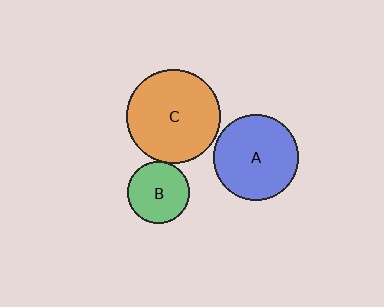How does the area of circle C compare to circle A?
Approximately 1.2 times.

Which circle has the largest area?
Circle C (orange).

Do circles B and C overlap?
Yes.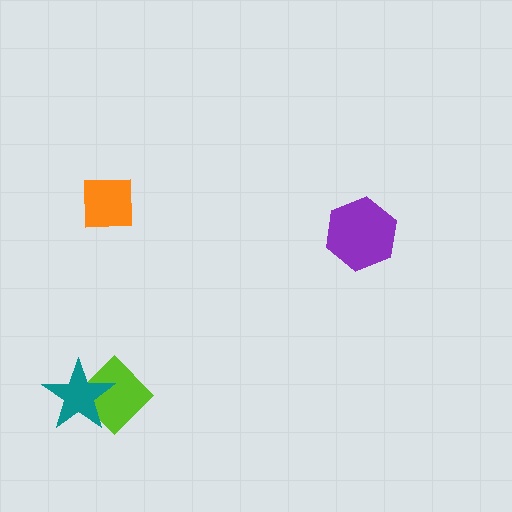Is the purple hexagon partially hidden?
No, no other shape covers it.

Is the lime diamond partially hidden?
Yes, it is partially covered by another shape.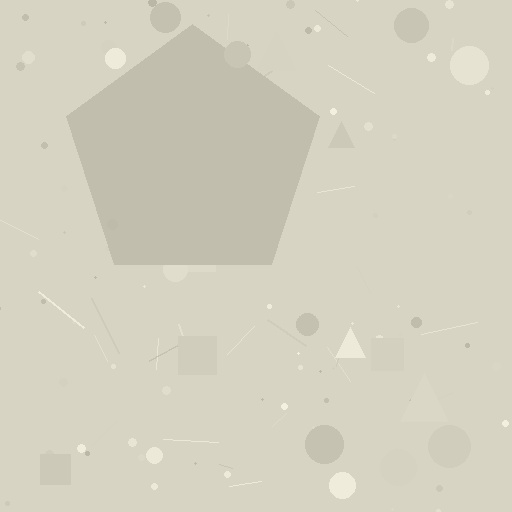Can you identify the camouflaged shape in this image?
The camouflaged shape is a pentagon.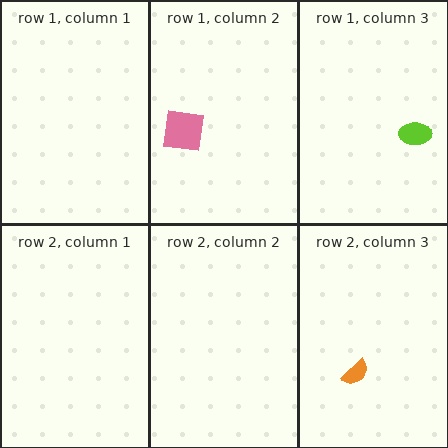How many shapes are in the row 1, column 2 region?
1.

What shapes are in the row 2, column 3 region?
The orange semicircle.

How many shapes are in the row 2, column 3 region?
1.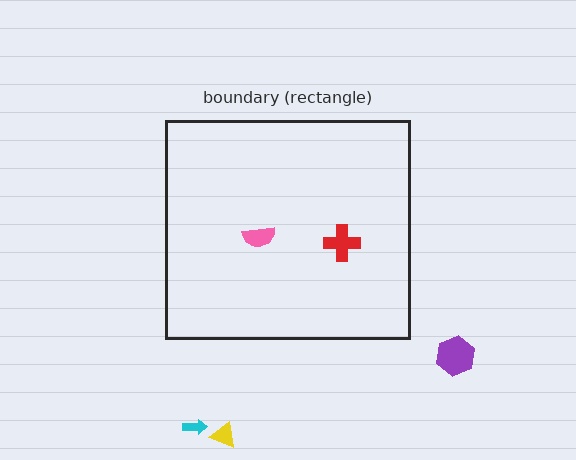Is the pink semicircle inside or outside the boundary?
Inside.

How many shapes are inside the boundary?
2 inside, 3 outside.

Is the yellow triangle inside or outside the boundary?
Outside.